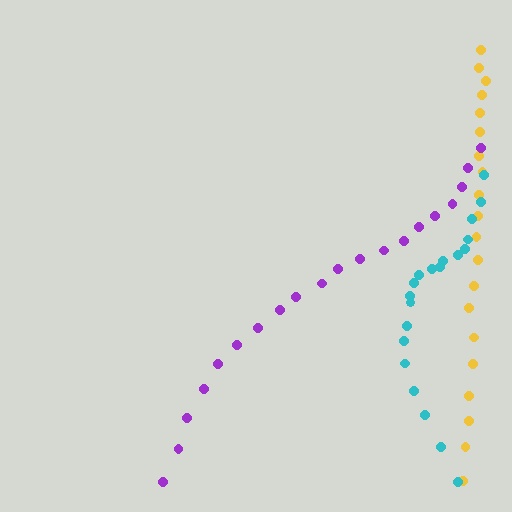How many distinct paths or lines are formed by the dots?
There are 3 distinct paths.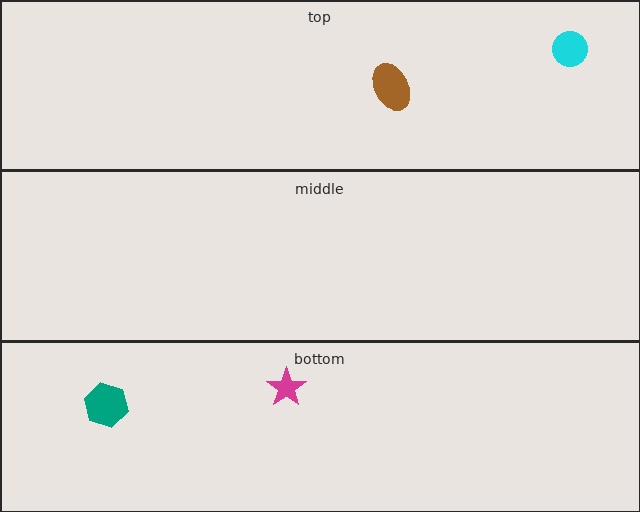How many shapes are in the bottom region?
2.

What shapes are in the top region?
The brown ellipse, the cyan circle.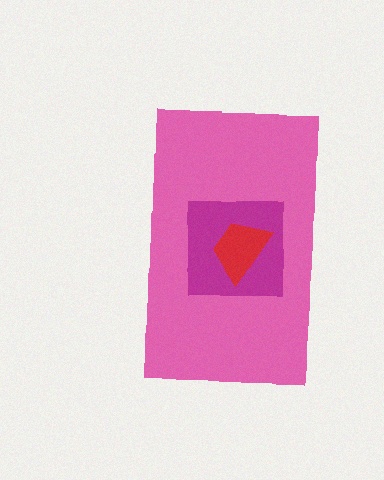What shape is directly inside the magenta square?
The red trapezoid.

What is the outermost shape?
The pink rectangle.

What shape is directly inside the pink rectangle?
The magenta square.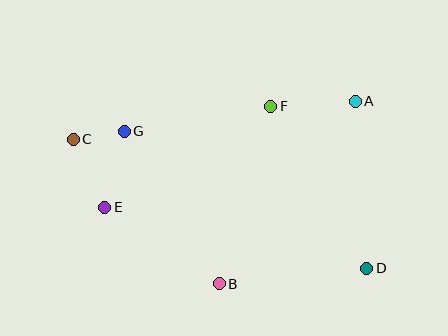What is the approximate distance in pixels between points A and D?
The distance between A and D is approximately 167 pixels.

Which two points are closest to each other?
Points C and G are closest to each other.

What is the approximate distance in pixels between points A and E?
The distance between A and E is approximately 272 pixels.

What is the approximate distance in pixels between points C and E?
The distance between C and E is approximately 75 pixels.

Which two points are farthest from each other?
Points C and D are farthest from each other.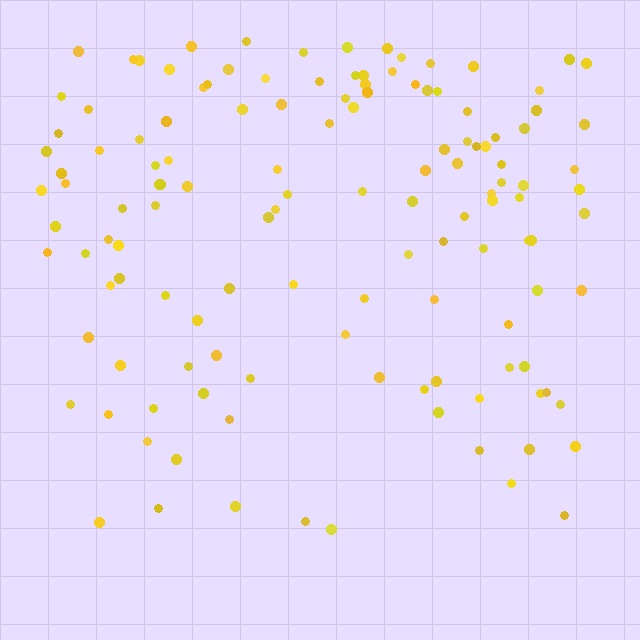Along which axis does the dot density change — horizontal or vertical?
Vertical.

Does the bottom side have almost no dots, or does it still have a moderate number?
Still a moderate number, just noticeably fewer than the top.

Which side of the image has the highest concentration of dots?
The top.